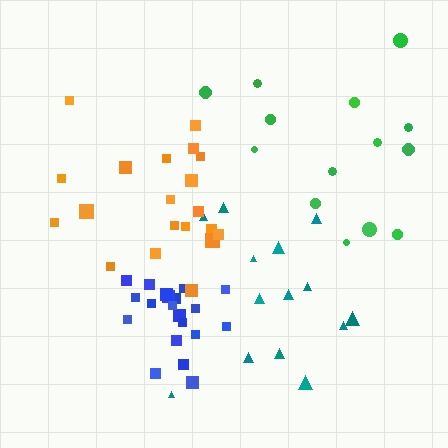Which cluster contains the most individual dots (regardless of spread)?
Blue (20).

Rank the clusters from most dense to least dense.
blue, orange, green, teal.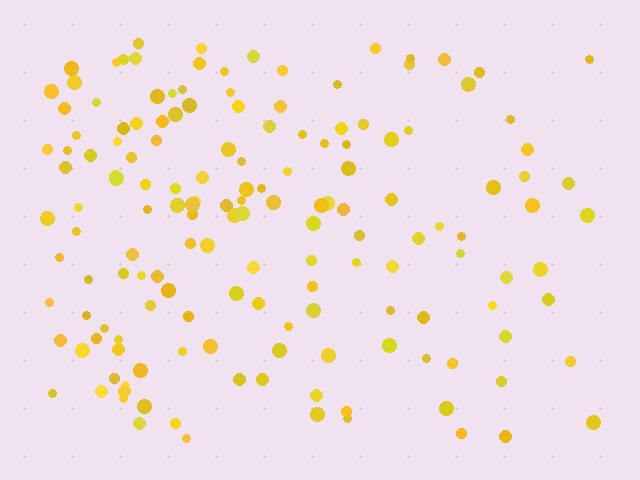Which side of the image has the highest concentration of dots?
The left.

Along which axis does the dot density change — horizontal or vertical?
Horizontal.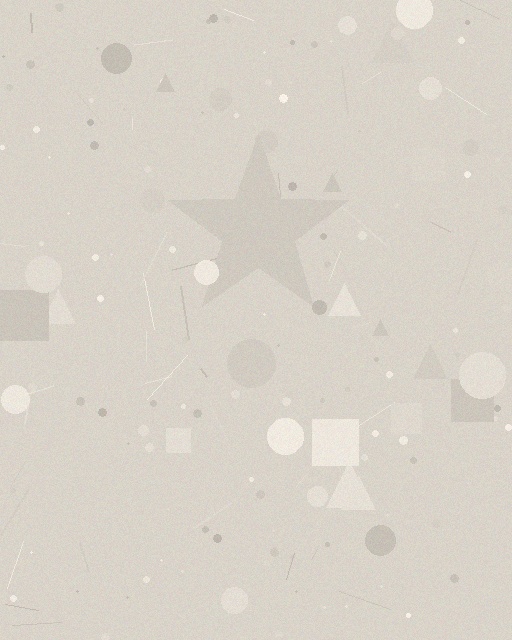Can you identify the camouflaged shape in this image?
The camouflaged shape is a star.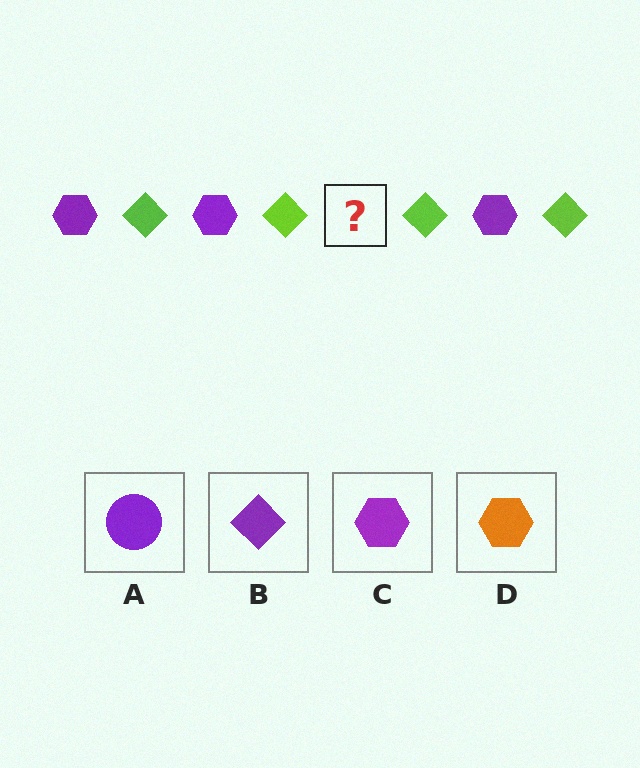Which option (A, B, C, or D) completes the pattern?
C.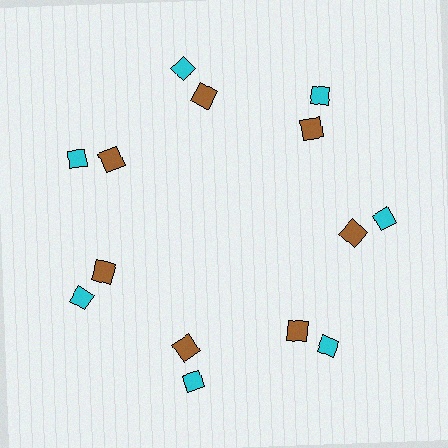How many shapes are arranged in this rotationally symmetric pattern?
There are 14 shapes, arranged in 7 groups of 2.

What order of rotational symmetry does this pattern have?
This pattern has 7-fold rotational symmetry.